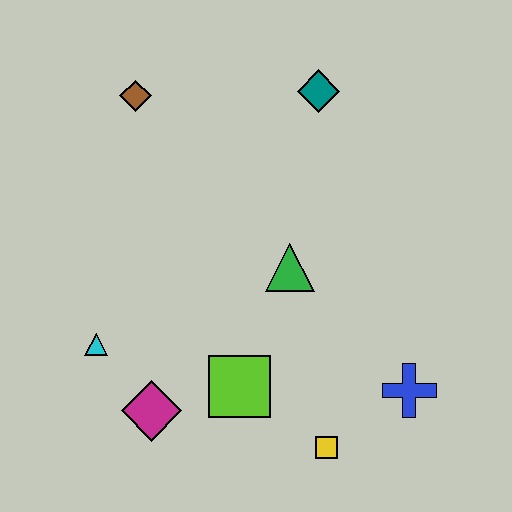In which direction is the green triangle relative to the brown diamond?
The green triangle is below the brown diamond.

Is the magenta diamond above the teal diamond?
No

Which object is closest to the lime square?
The magenta diamond is closest to the lime square.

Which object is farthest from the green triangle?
The brown diamond is farthest from the green triangle.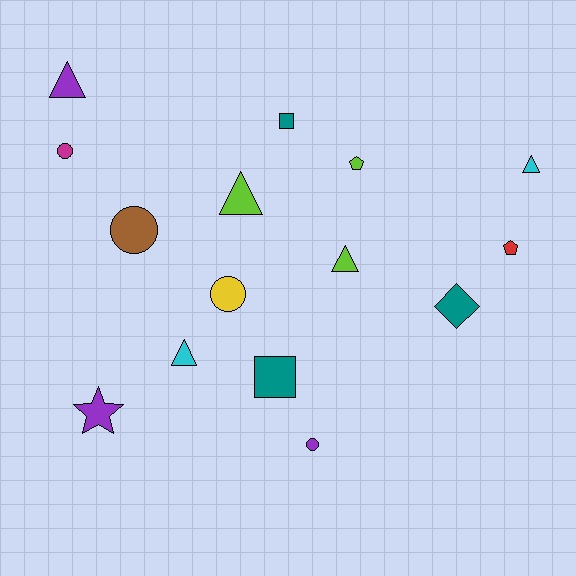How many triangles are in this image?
There are 5 triangles.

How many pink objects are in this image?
There are no pink objects.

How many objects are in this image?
There are 15 objects.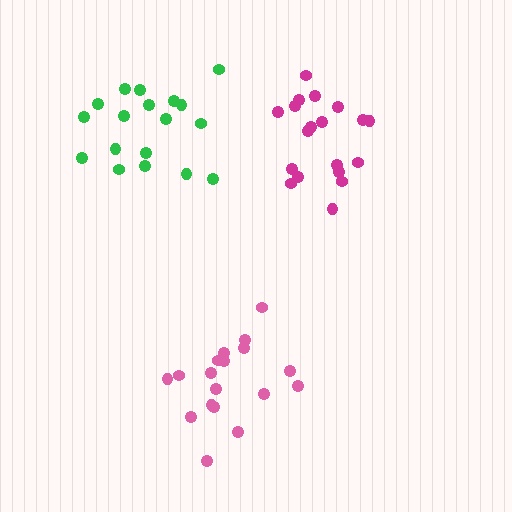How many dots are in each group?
Group 1: 18 dots, Group 2: 18 dots, Group 3: 19 dots (55 total).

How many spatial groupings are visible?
There are 3 spatial groupings.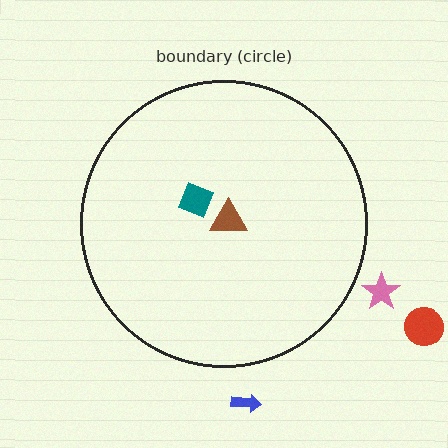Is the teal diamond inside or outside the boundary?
Inside.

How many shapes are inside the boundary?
2 inside, 3 outside.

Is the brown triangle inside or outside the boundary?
Inside.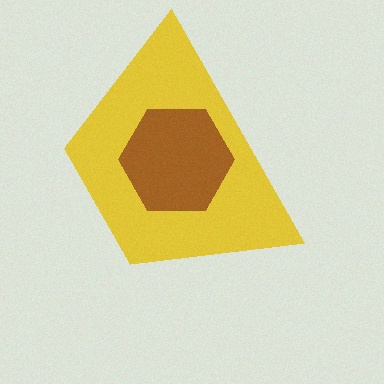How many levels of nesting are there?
2.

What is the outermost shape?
The yellow trapezoid.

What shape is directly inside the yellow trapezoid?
The brown hexagon.